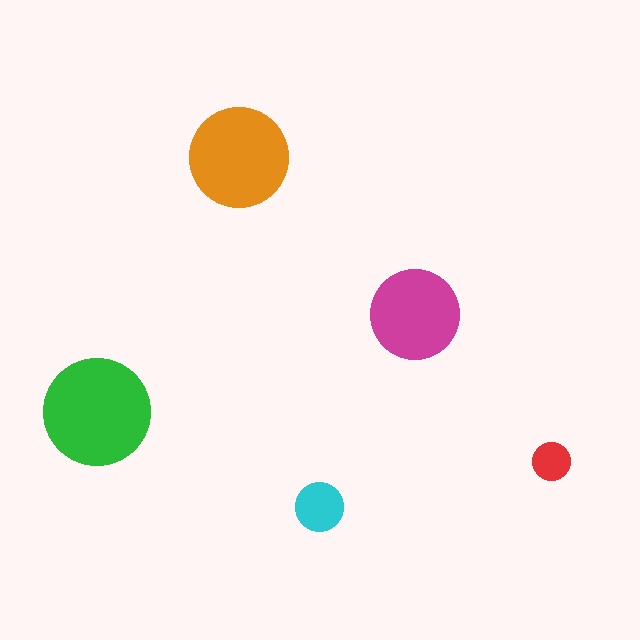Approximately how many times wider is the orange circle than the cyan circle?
About 2 times wider.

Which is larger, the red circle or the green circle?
The green one.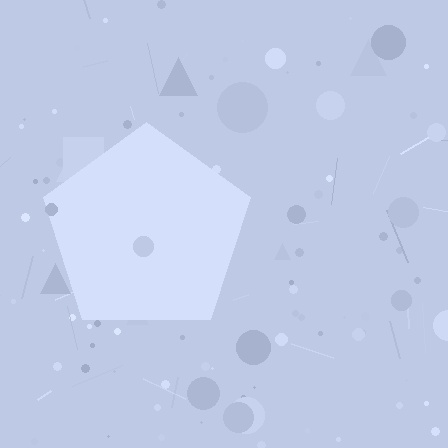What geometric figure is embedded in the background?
A pentagon is embedded in the background.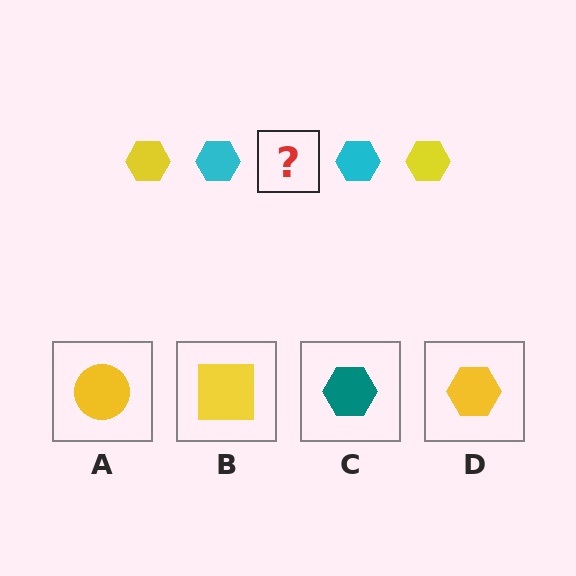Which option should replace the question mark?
Option D.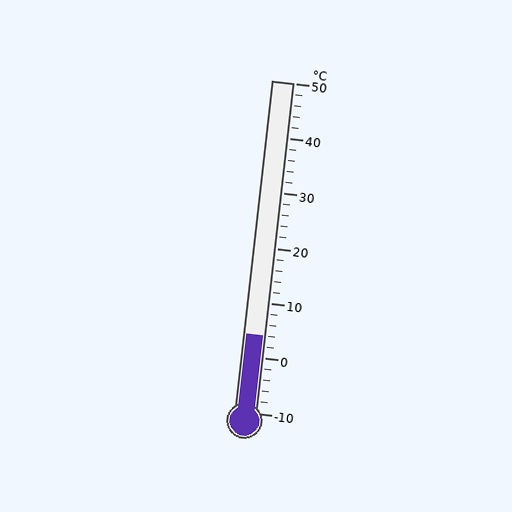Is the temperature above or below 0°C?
The temperature is above 0°C.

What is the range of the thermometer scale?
The thermometer scale ranges from -10°C to 50°C.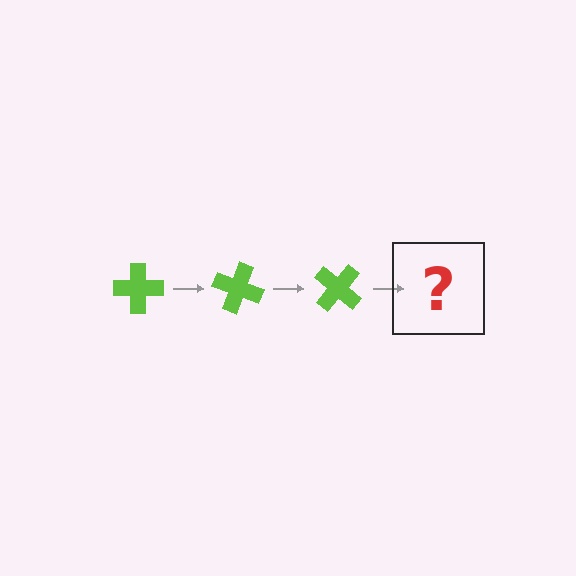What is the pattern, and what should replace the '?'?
The pattern is that the cross rotates 20 degrees each step. The '?' should be a lime cross rotated 60 degrees.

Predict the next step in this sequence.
The next step is a lime cross rotated 60 degrees.